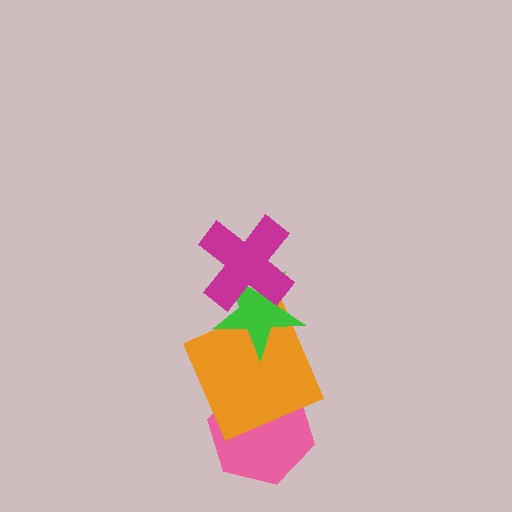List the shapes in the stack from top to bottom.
From top to bottom: the magenta cross, the green star, the orange square, the pink hexagon.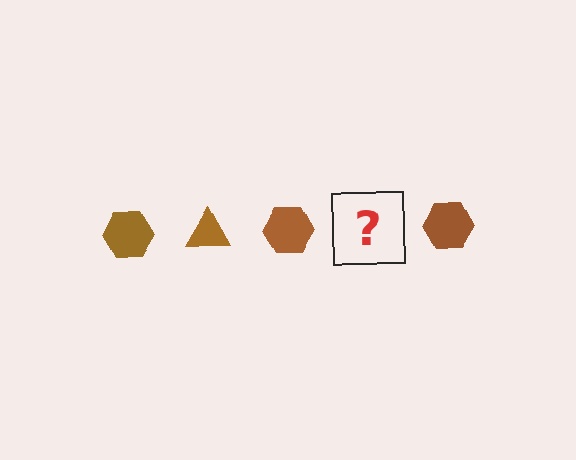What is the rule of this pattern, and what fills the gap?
The rule is that the pattern cycles through hexagon, triangle shapes in brown. The gap should be filled with a brown triangle.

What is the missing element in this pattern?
The missing element is a brown triangle.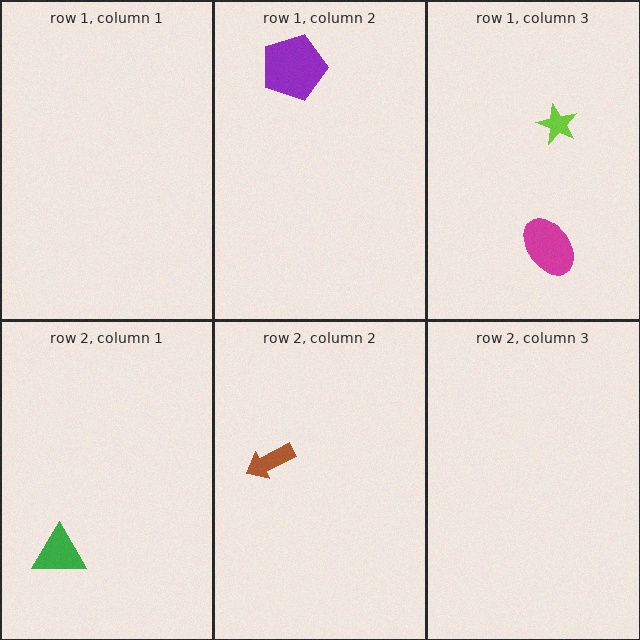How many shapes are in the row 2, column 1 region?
1.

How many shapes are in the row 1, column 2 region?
1.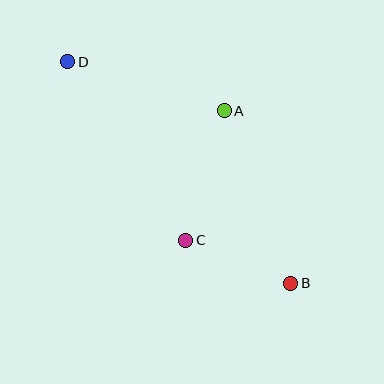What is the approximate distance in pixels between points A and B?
The distance between A and B is approximately 185 pixels.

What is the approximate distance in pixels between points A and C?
The distance between A and C is approximately 135 pixels.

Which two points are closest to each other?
Points B and C are closest to each other.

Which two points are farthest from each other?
Points B and D are farthest from each other.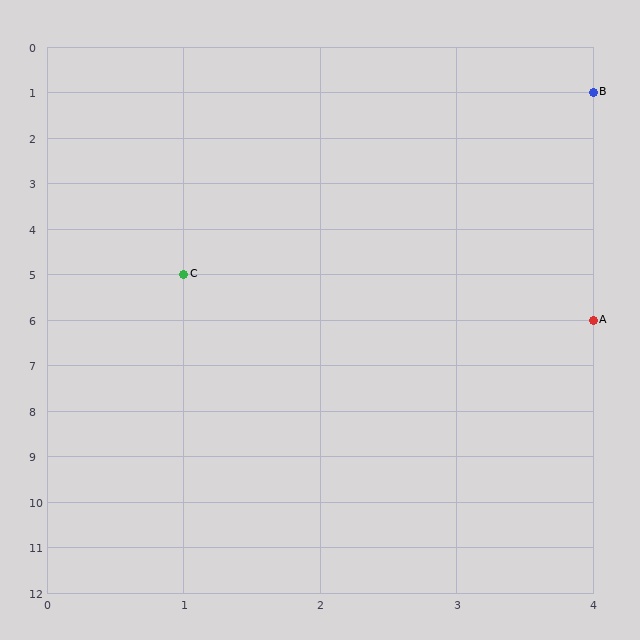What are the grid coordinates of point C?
Point C is at grid coordinates (1, 5).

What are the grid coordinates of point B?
Point B is at grid coordinates (4, 1).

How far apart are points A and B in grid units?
Points A and B are 5 rows apart.